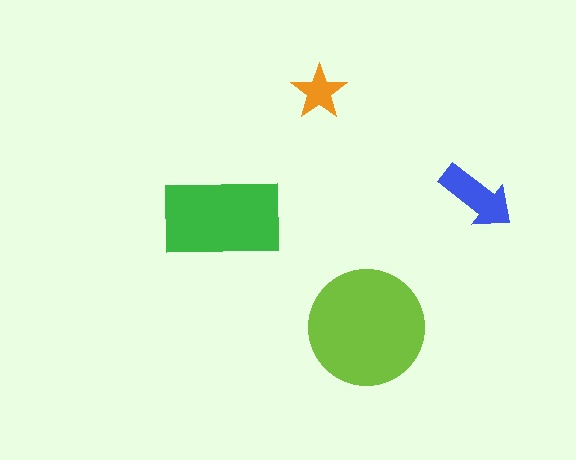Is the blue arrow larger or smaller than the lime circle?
Smaller.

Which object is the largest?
The lime circle.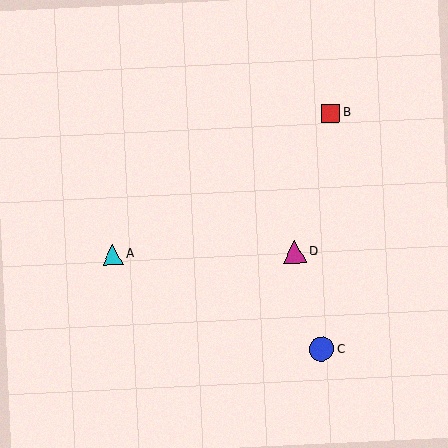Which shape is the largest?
The blue circle (labeled C) is the largest.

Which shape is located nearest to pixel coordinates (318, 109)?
The red square (labeled B) at (331, 113) is nearest to that location.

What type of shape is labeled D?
Shape D is a magenta triangle.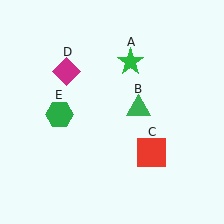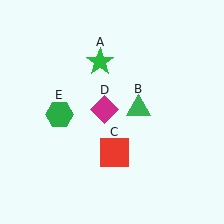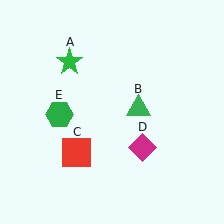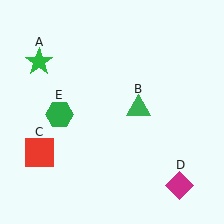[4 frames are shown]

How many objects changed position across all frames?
3 objects changed position: green star (object A), red square (object C), magenta diamond (object D).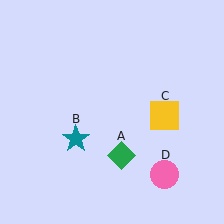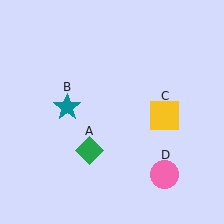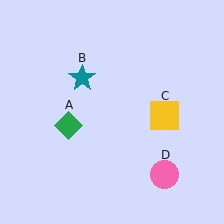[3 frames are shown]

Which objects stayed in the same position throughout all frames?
Yellow square (object C) and pink circle (object D) remained stationary.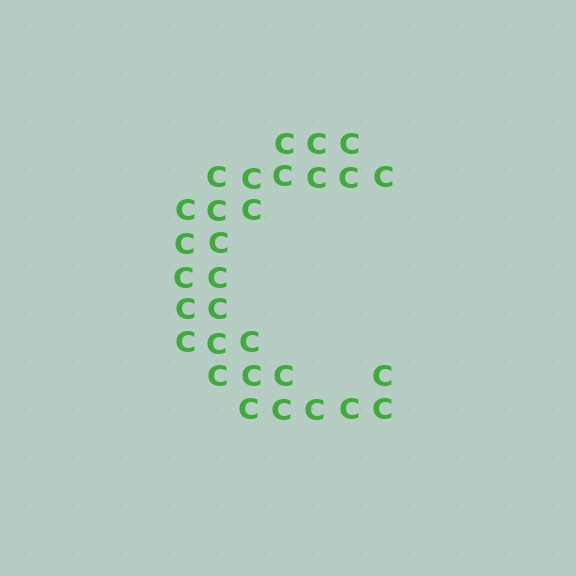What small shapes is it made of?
It is made of small letter C's.